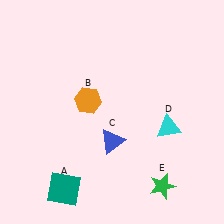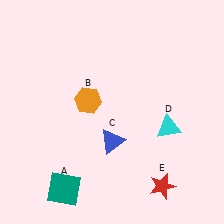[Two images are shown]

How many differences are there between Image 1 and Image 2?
There is 1 difference between the two images.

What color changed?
The star (E) changed from green in Image 1 to red in Image 2.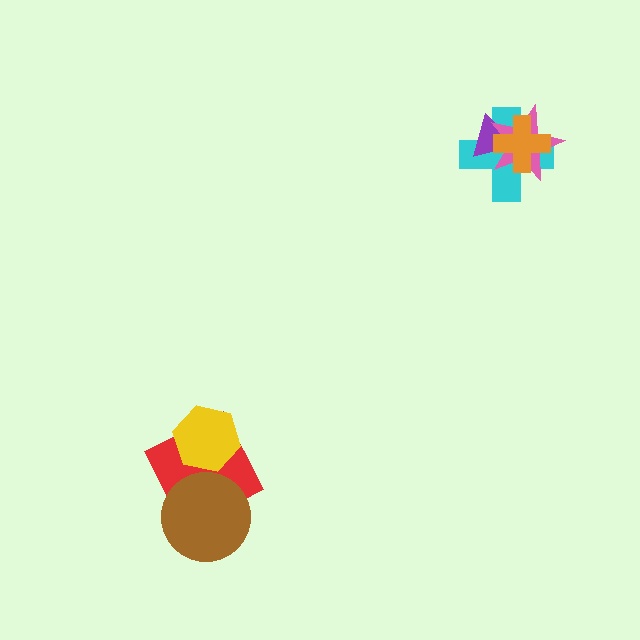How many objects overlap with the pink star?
3 objects overlap with the pink star.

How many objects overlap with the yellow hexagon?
1 object overlaps with the yellow hexagon.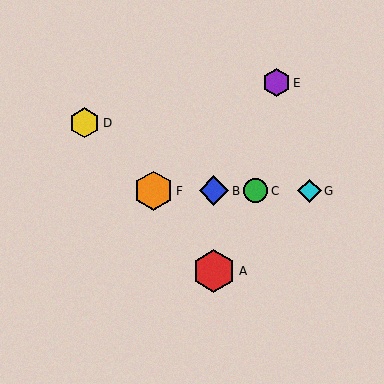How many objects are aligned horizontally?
4 objects (B, C, F, G) are aligned horizontally.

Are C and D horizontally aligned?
No, C is at y≈191 and D is at y≈123.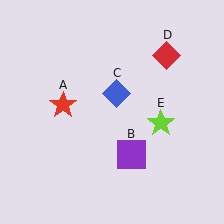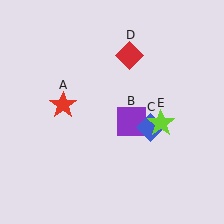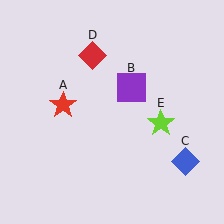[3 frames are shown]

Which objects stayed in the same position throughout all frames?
Red star (object A) and lime star (object E) remained stationary.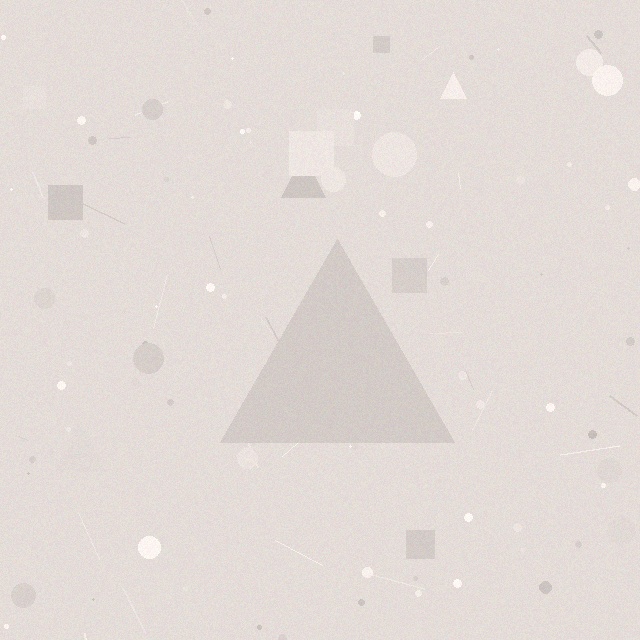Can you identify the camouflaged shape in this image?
The camouflaged shape is a triangle.